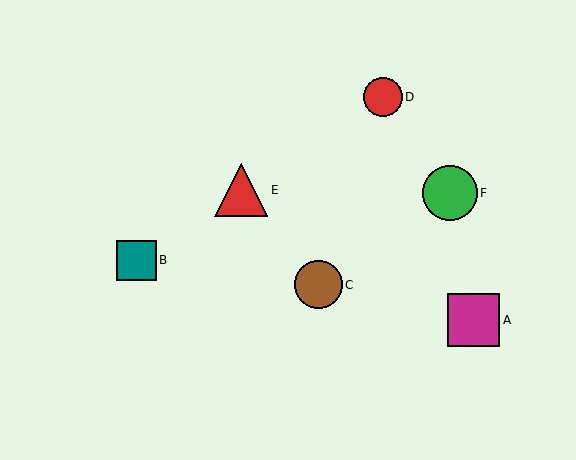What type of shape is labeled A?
Shape A is a magenta square.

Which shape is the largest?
The green circle (labeled F) is the largest.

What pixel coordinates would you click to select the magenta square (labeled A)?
Click at (474, 320) to select the magenta square A.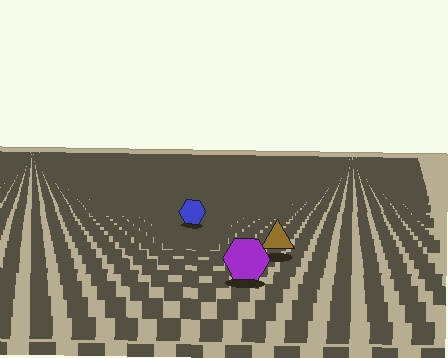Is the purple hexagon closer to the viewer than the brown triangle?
Yes. The purple hexagon is closer — you can tell from the texture gradient: the ground texture is coarser near it.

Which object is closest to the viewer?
The purple hexagon is closest. The texture marks near it are larger and more spread out.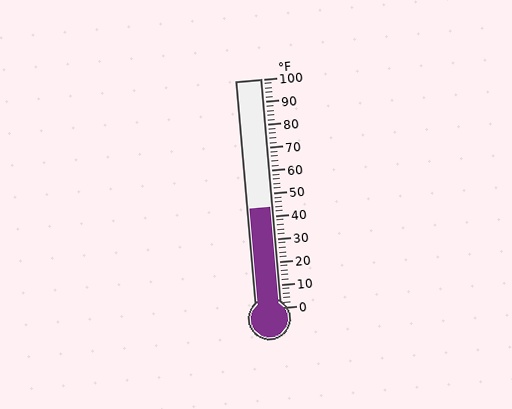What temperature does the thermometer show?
The thermometer shows approximately 44°F.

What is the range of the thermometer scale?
The thermometer scale ranges from 0°F to 100°F.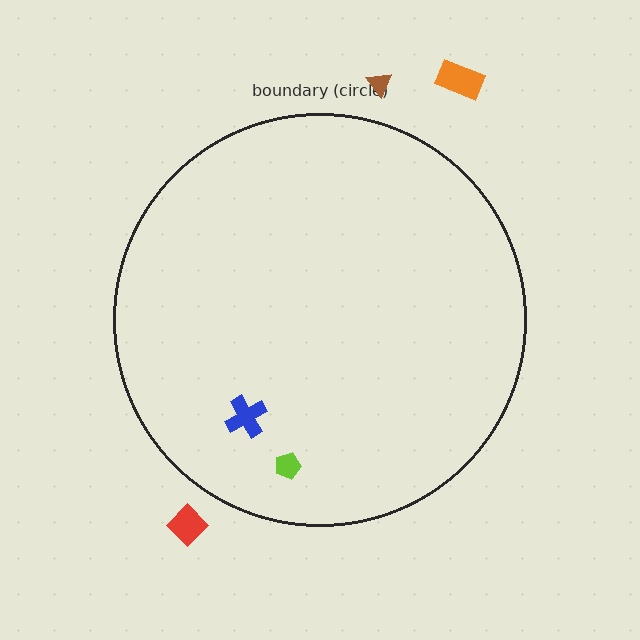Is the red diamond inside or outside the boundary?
Outside.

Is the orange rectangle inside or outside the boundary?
Outside.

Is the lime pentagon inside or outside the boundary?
Inside.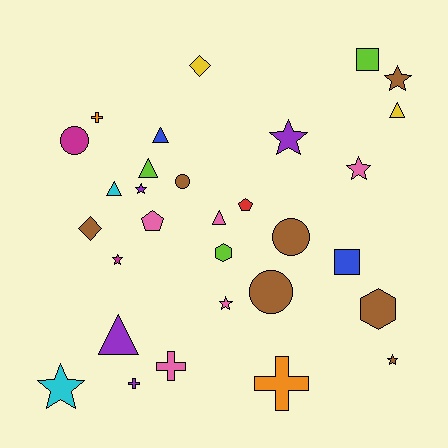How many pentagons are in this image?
There are 2 pentagons.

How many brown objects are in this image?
There are 7 brown objects.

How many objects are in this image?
There are 30 objects.